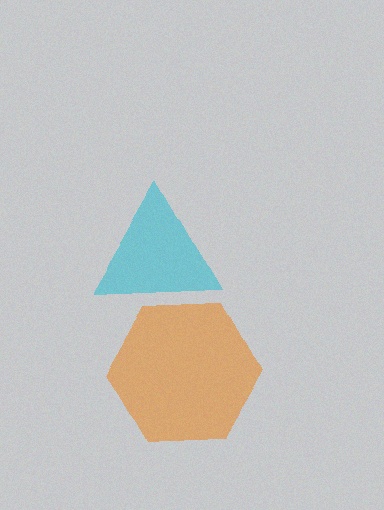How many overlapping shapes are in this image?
There are 2 overlapping shapes in the image.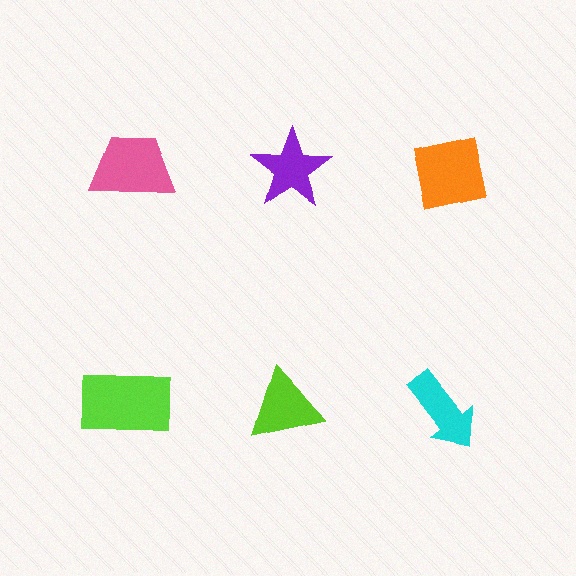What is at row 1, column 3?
An orange square.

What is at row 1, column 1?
A pink trapezoid.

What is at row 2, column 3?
A cyan arrow.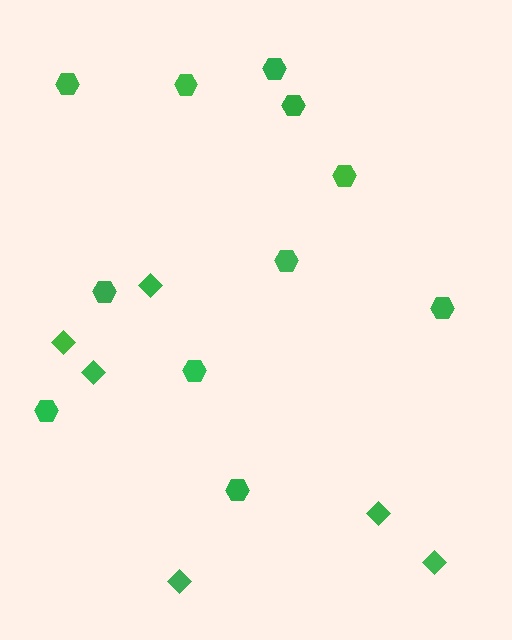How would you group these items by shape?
There are 2 groups: one group of diamonds (6) and one group of hexagons (11).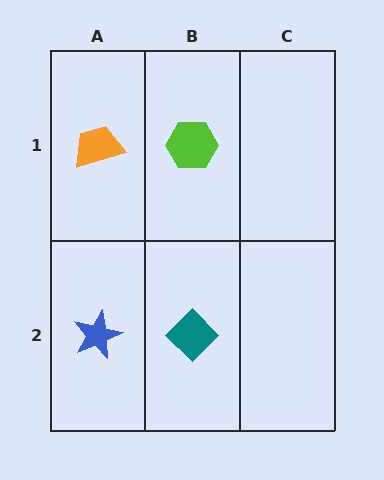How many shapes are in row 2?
2 shapes.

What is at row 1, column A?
An orange trapezoid.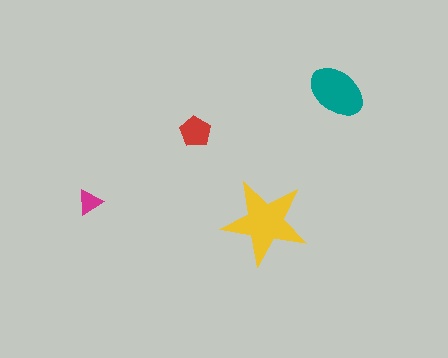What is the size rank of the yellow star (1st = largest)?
1st.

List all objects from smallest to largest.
The magenta triangle, the red pentagon, the teal ellipse, the yellow star.